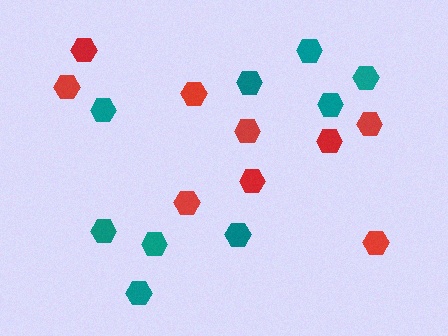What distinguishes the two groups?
There are 2 groups: one group of teal hexagons (9) and one group of red hexagons (9).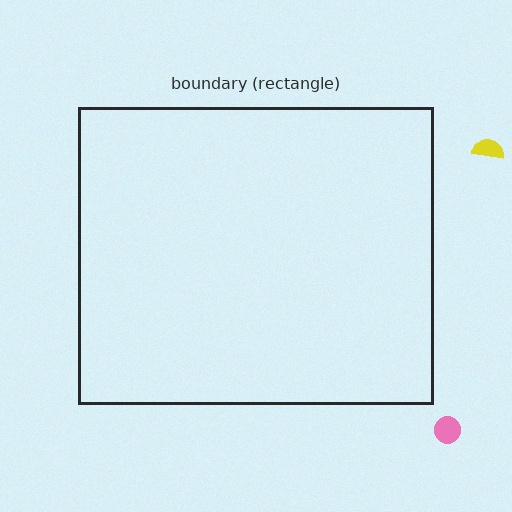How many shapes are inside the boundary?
0 inside, 2 outside.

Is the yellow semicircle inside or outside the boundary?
Outside.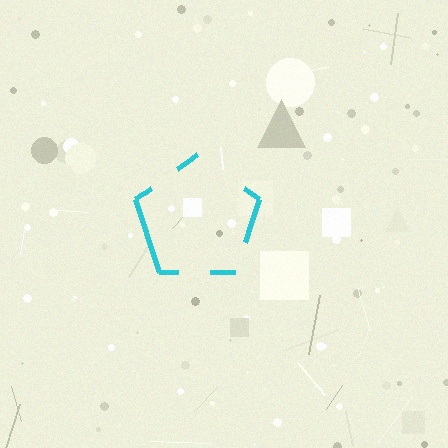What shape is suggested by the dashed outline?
The dashed outline suggests a pentagon.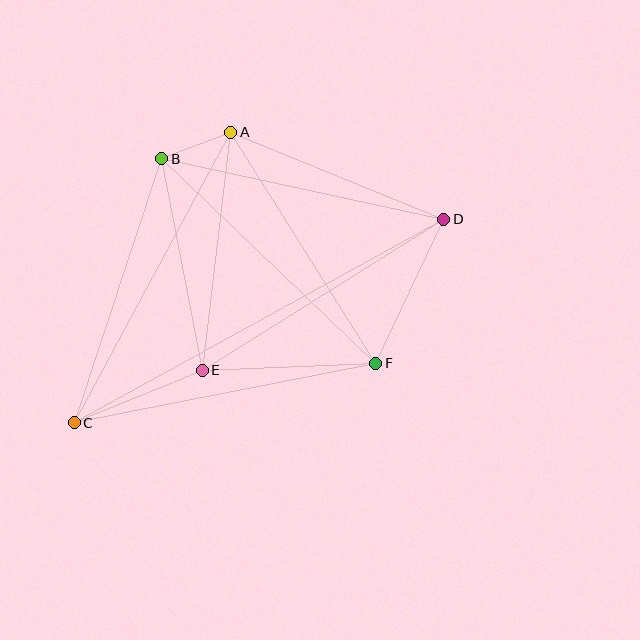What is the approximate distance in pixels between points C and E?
The distance between C and E is approximately 139 pixels.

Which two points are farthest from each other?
Points C and D are farthest from each other.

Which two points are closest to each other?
Points A and B are closest to each other.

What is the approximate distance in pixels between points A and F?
The distance between A and F is approximately 273 pixels.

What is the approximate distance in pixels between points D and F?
The distance between D and F is approximately 159 pixels.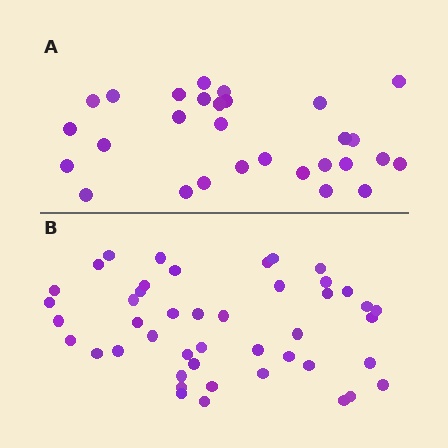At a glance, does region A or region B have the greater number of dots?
Region B (the bottom region) has more dots.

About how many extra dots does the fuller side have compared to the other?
Region B has approximately 15 more dots than region A.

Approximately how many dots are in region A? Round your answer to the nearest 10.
About 30 dots. (The exact count is 29, which rounds to 30.)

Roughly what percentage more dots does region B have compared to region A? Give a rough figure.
About 55% more.